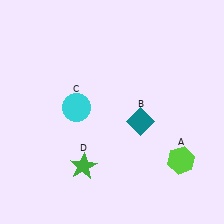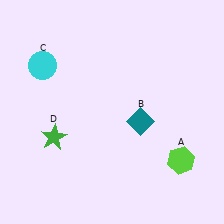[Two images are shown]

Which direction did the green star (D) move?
The green star (D) moved left.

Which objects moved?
The objects that moved are: the cyan circle (C), the green star (D).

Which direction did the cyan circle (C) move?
The cyan circle (C) moved up.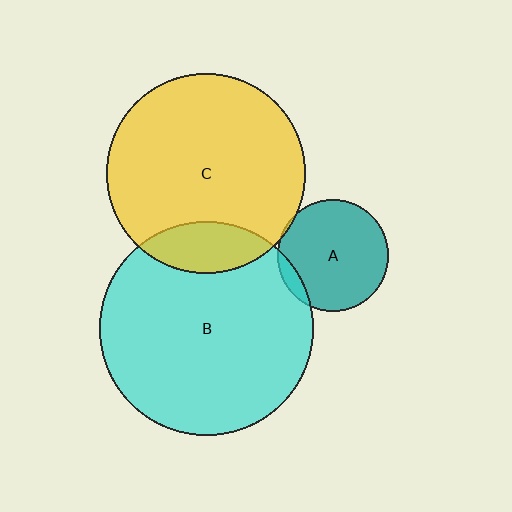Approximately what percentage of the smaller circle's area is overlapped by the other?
Approximately 5%.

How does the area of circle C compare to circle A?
Approximately 3.2 times.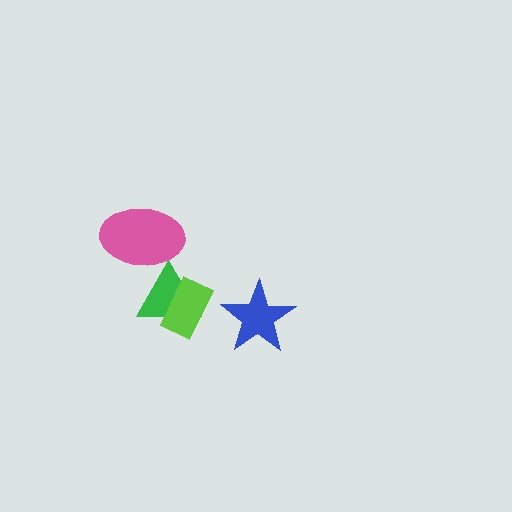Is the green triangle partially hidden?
Yes, it is partially covered by another shape.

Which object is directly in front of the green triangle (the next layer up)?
The lime rectangle is directly in front of the green triangle.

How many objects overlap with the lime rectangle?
1 object overlaps with the lime rectangle.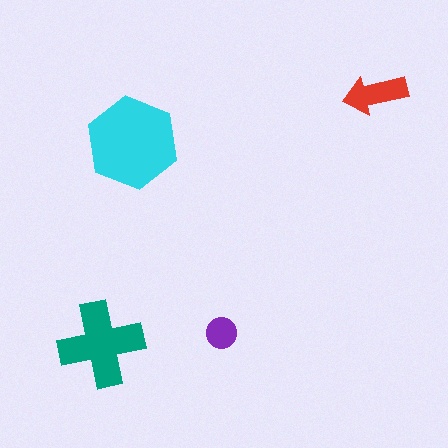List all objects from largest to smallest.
The cyan hexagon, the teal cross, the red arrow, the purple circle.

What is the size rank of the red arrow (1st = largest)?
3rd.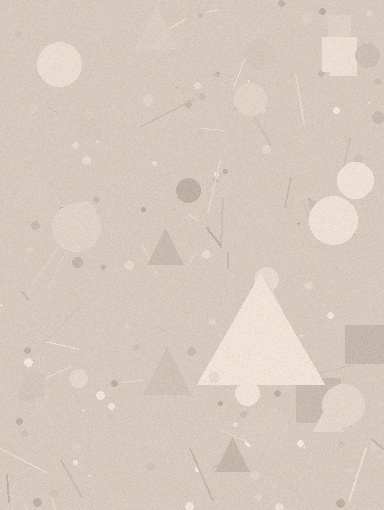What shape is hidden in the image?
A triangle is hidden in the image.